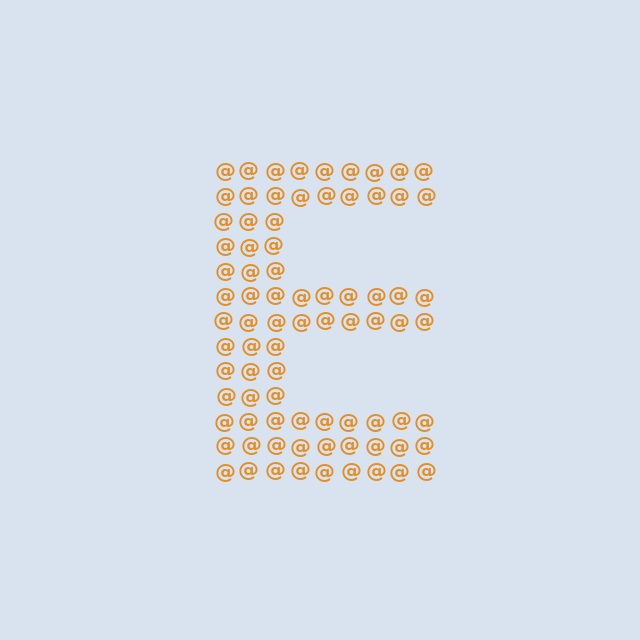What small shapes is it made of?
It is made of small at signs.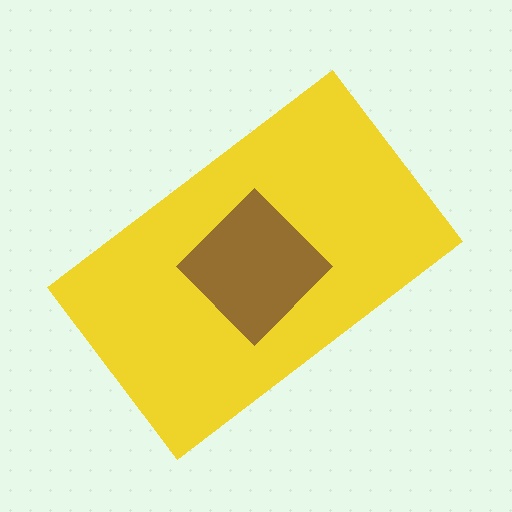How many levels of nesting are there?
2.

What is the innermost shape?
The brown diamond.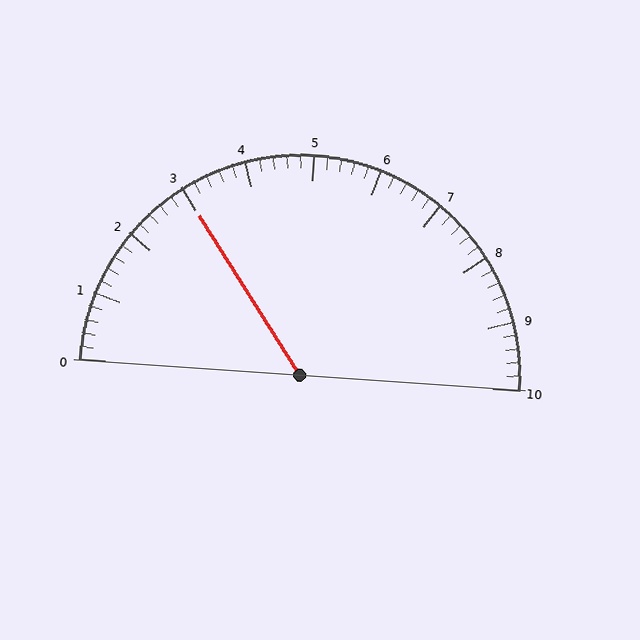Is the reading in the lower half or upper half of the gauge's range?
The reading is in the lower half of the range (0 to 10).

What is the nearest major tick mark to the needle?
The nearest major tick mark is 3.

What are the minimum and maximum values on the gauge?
The gauge ranges from 0 to 10.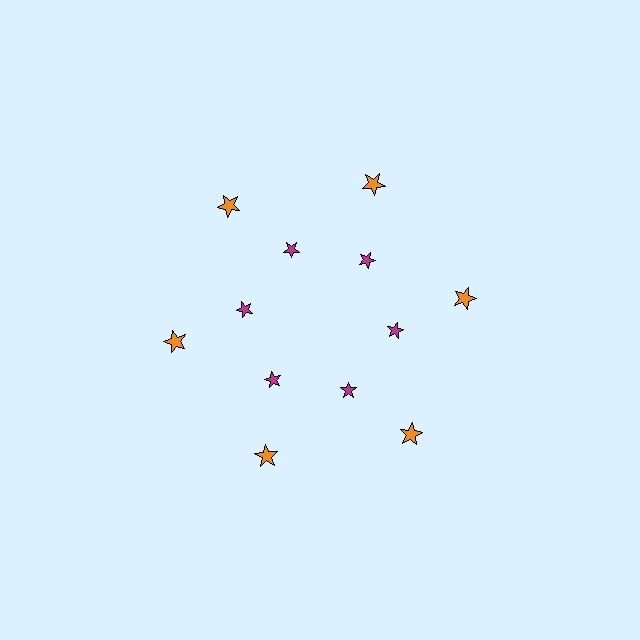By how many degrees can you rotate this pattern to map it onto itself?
The pattern maps onto itself every 60 degrees of rotation.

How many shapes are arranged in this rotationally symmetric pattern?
There are 12 shapes, arranged in 6 groups of 2.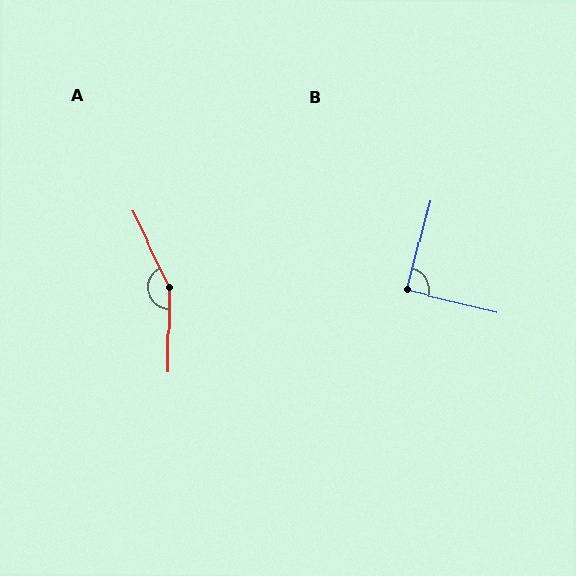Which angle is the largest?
A, at approximately 153 degrees.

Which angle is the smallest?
B, at approximately 89 degrees.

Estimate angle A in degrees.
Approximately 153 degrees.